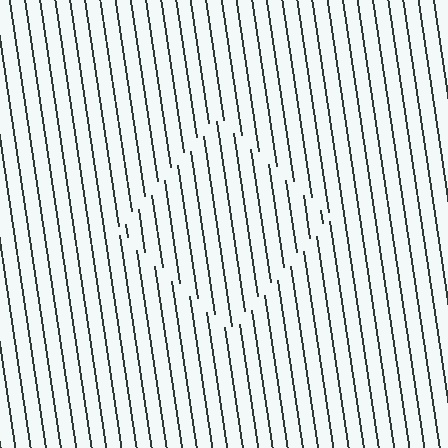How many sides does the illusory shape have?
4 sides — the line-ends trace a square.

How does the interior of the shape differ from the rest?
The interior of the shape contains the same grating, shifted by half a period — the contour is defined by the phase discontinuity where line-ends from the inner and outer gratings abut.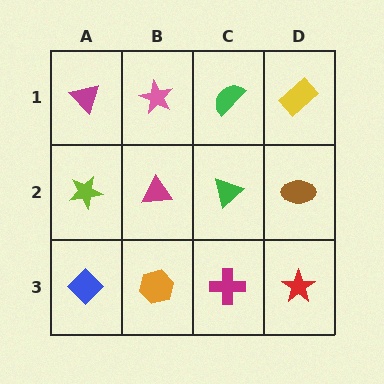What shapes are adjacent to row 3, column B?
A magenta triangle (row 2, column B), a blue diamond (row 3, column A), a magenta cross (row 3, column C).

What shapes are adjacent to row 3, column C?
A green triangle (row 2, column C), an orange hexagon (row 3, column B), a red star (row 3, column D).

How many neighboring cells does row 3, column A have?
2.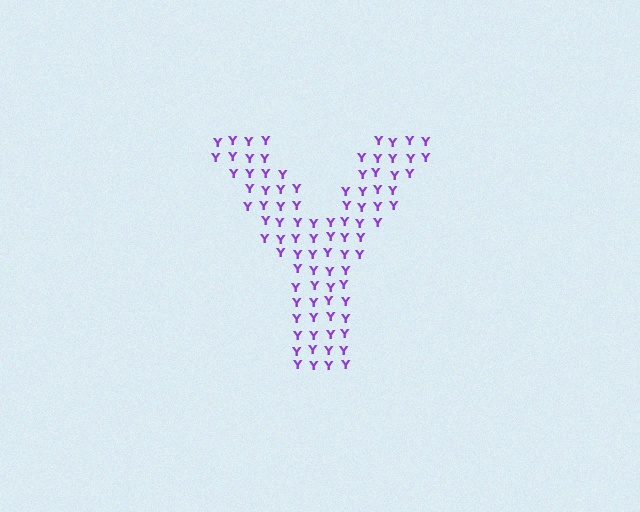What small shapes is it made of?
It is made of small letter Y's.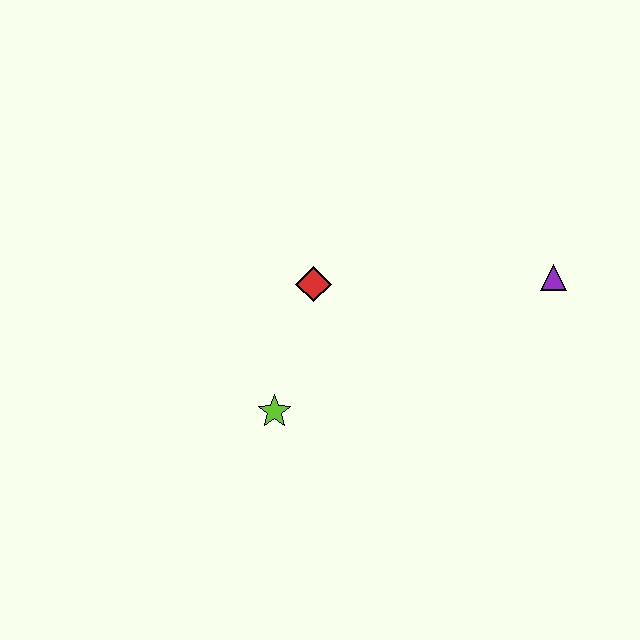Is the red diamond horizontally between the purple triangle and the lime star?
Yes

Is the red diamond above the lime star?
Yes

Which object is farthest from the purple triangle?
The lime star is farthest from the purple triangle.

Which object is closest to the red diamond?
The lime star is closest to the red diamond.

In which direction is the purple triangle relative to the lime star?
The purple triangle is to the right of the lime star.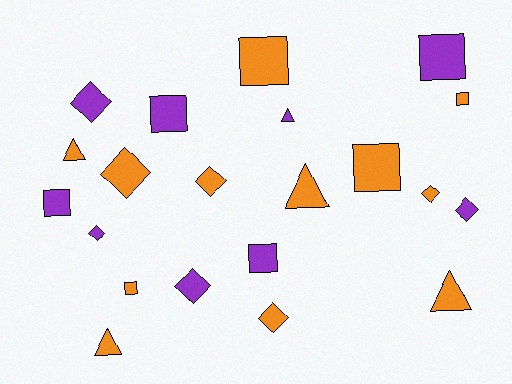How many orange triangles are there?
There are 4 orange triangles.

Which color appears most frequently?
Orange, with 12 objects.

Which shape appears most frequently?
Square, with 8 objects.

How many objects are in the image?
There are 21 objects.